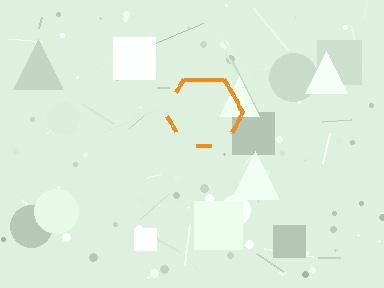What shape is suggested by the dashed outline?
The dashed outline suggests a hexagon.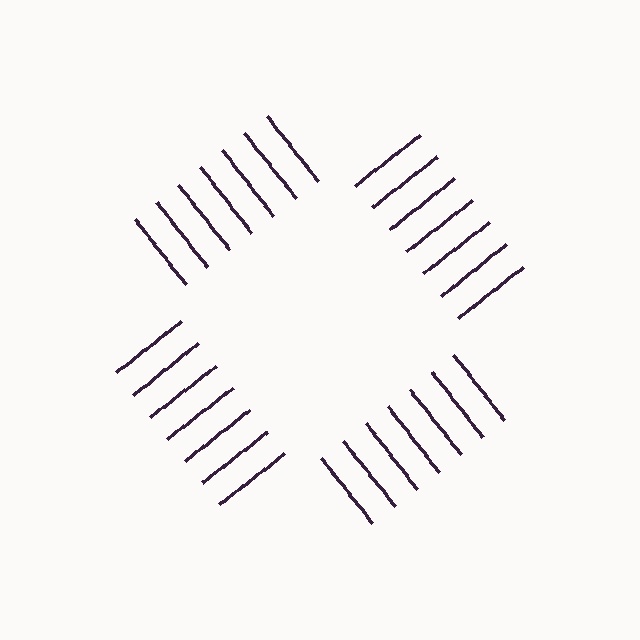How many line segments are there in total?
28 — 7 along each of the 4 edges.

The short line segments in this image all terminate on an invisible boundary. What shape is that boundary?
An illusory square — the line segments terminate on its edges but no continuous stroke is drawn.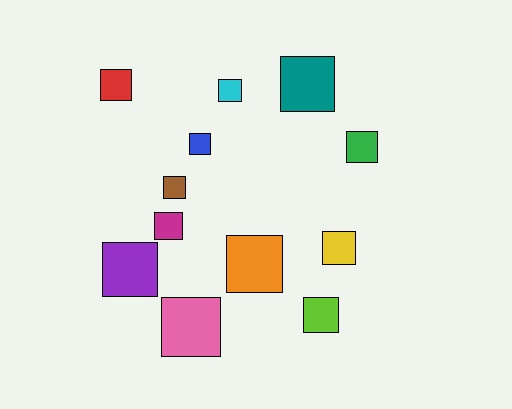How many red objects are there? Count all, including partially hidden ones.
There is 1 red object.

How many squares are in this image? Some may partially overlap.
There are 12 squares.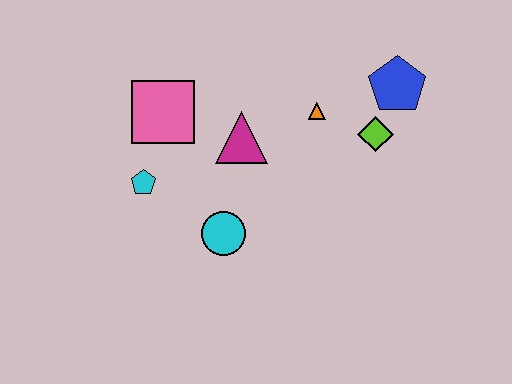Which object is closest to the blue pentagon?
The lime diamond is closest to the blue pentagon.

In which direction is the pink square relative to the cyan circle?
The pink square is above the cyan circle.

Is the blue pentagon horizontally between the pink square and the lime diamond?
No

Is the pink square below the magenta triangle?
No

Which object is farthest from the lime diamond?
The cyan pentagon is farthest from the lime diamond.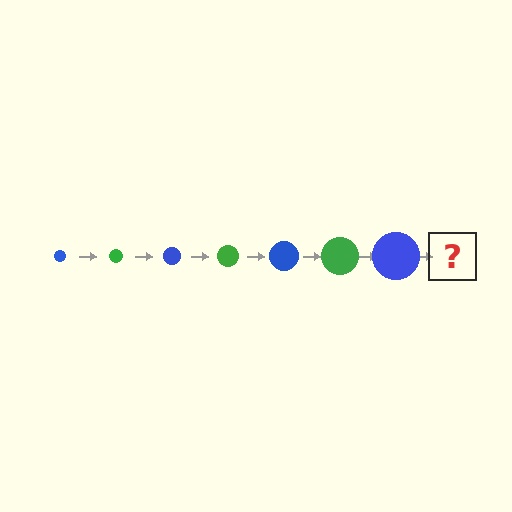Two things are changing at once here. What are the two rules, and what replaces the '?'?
The two rules are that the circle grows larger each step and the color cycles through blue and green. The '?' should be a green circle, larger than the previous one.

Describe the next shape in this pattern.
It should be a green circle, larger than the previous one.